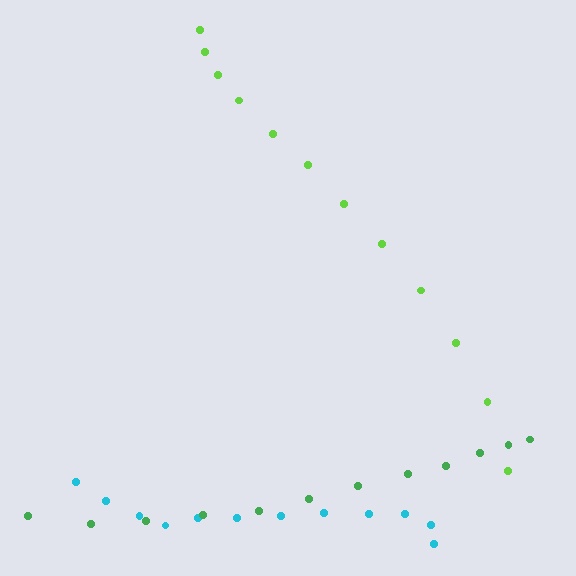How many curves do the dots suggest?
There are 3 distinct paths.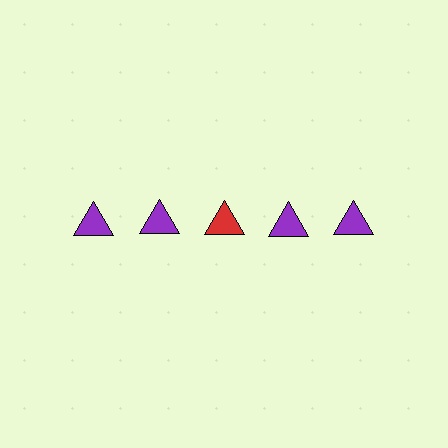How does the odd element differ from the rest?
It has a different color: red instead of purple.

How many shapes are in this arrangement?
There are 5 shapes arranged in a grid pattern.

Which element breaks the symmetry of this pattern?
The red triangle in the top row, center column breaks the symmetry. All other shapes are purple triangles.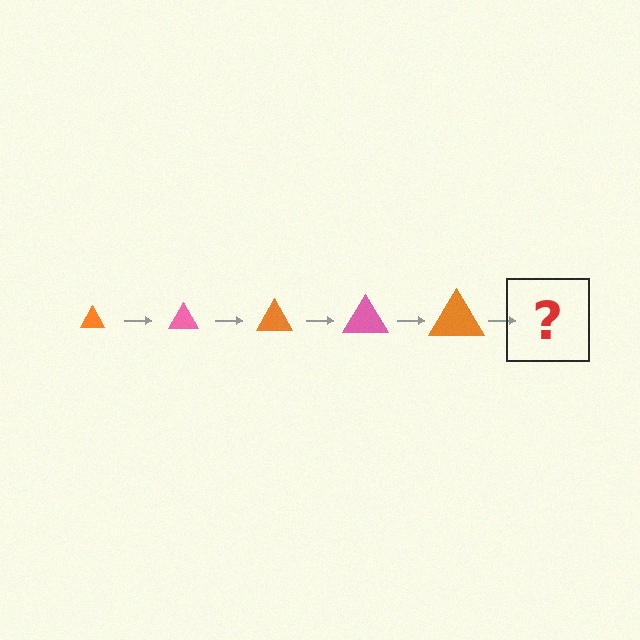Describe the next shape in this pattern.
It should be a pink triangle, larger than the previous one.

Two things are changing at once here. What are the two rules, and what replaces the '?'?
The two rules are that the triangle grows larger each step and the color cycles through orange and pink. The '?' should be a pink triangle, larger than the previous one.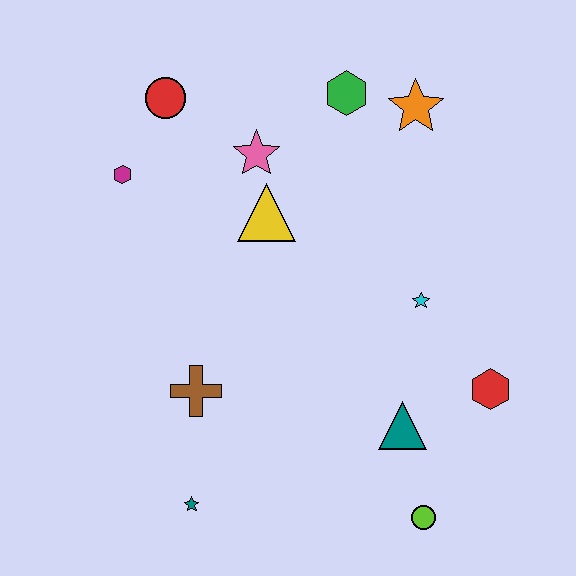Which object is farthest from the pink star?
The lime circle is farthest from the pink star.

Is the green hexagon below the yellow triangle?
No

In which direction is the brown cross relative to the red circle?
The brown cross is below the red circle.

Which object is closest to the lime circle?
The teal triangle is closest to the lime circle.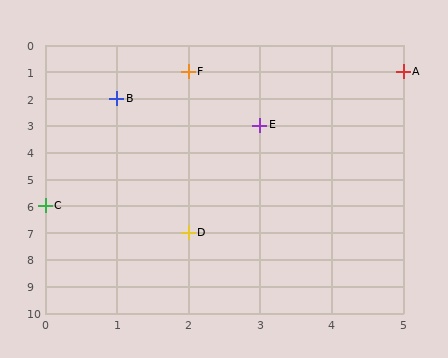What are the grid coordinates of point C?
Point C is at grid coordinates (0, 6).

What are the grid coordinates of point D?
Point D is at grid coordinates (2, 7).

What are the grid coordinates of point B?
Point B is at grid coordinates (1, 2).